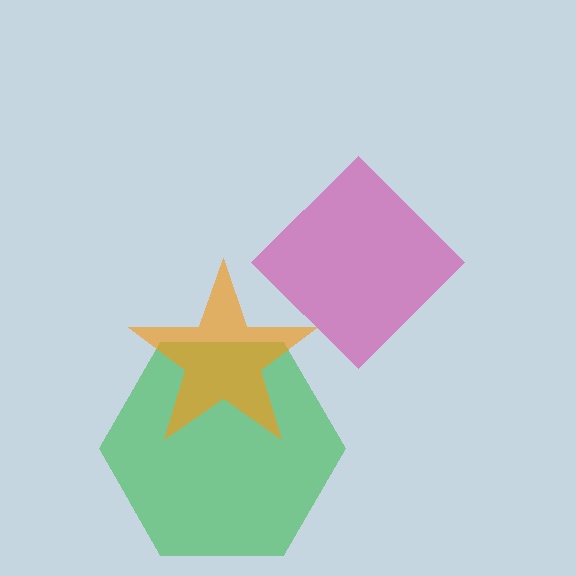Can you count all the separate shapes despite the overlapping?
Yes, there are 3 separate shapes.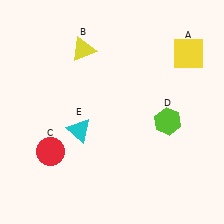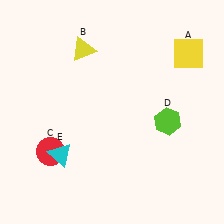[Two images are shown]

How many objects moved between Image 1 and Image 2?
1 object moved between the two images.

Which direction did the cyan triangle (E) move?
The cyan triangle (E) moved down.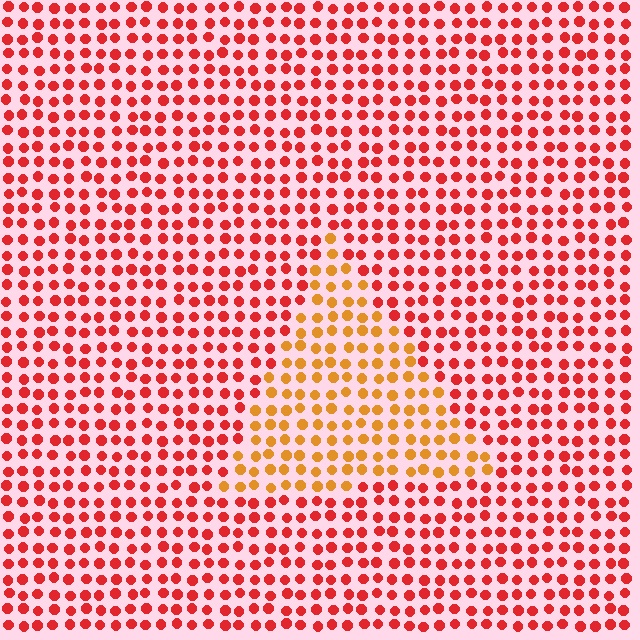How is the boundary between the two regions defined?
The boundary is defined purely by a slight shift in hue (about 37 degrees). Spacing, size, and orientation are identical on both sides.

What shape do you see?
I see a triangle.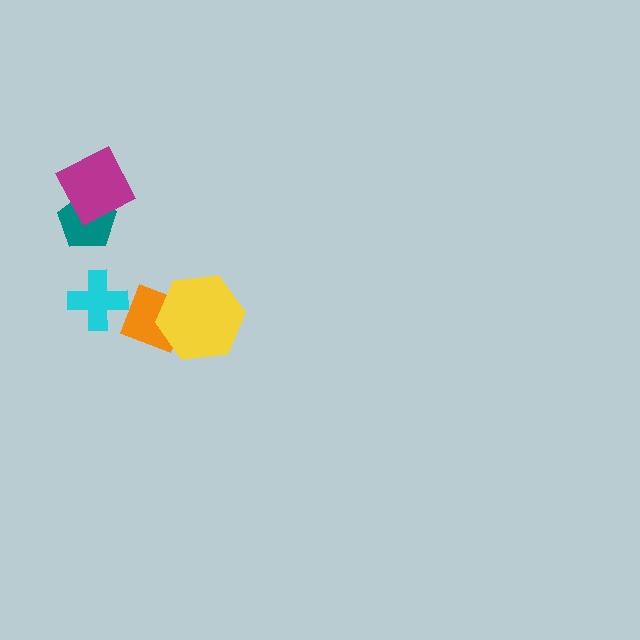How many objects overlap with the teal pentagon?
1 object overlaps with the teal pentagon.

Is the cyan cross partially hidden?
Yes, it is partially covered by another shape.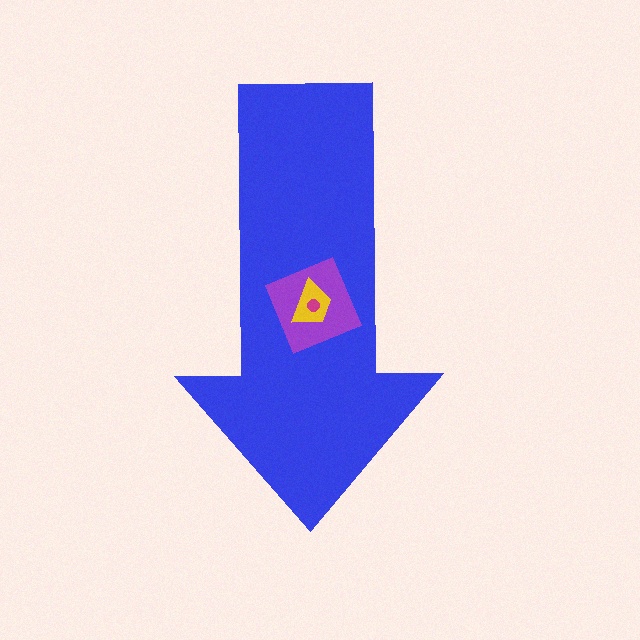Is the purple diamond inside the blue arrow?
Yes.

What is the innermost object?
The magenta circle.